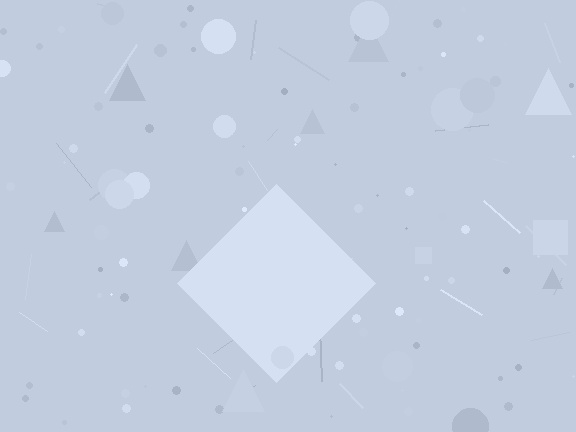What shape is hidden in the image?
A diamond is hidden in the image.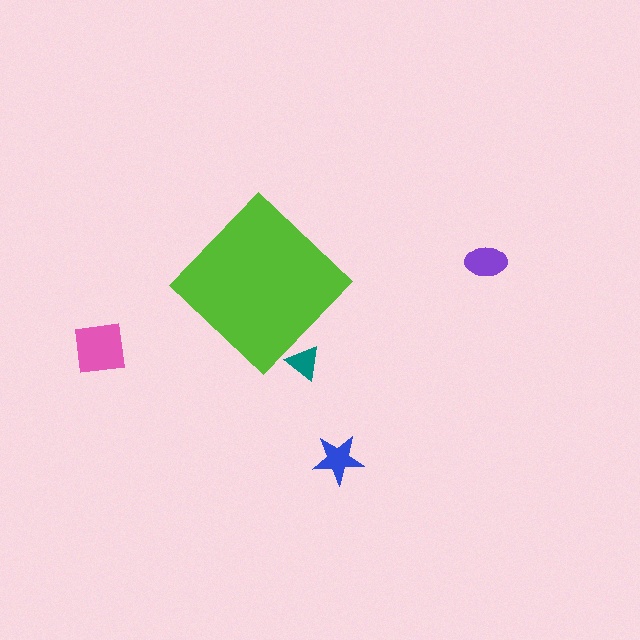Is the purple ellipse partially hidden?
No, the purple ellipse is fully visible.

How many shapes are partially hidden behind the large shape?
1 shape is partially hidden.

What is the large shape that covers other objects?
A lime diamond.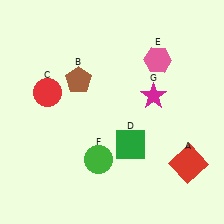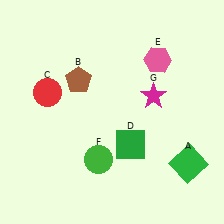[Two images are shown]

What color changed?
The square (A) changed from red in Image 1 to green in Image 2.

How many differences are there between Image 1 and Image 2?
There is 1 difference between the two images.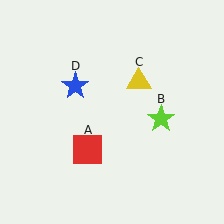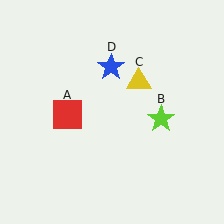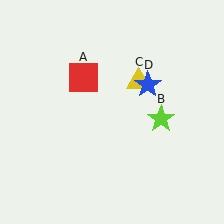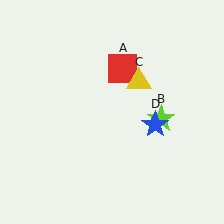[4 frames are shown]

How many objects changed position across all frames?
2 objects changed position: red square (object A), blue star (object D).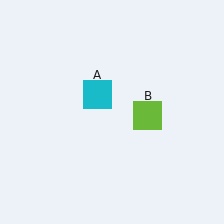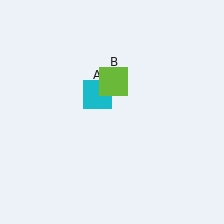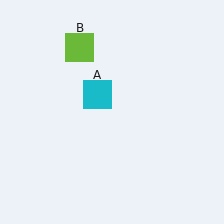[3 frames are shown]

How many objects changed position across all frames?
1 object changed position: lime square (object B).